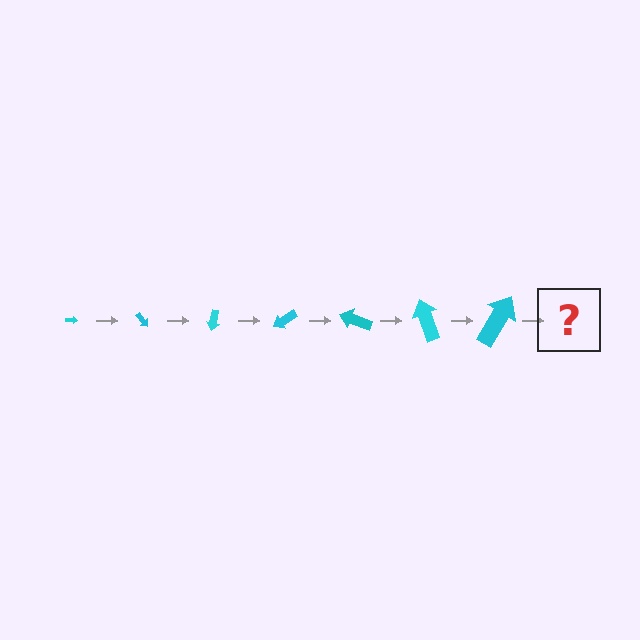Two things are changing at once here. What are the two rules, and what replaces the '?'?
The two rules are that the arrow grows larger each step and it rotates 50 degrees each step. The '?' should be an arrow, larger than the previous one and rotated 350 degrees from the start.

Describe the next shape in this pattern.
It should be an arrow, larger than the previous one and rotated 350 degrees from the start.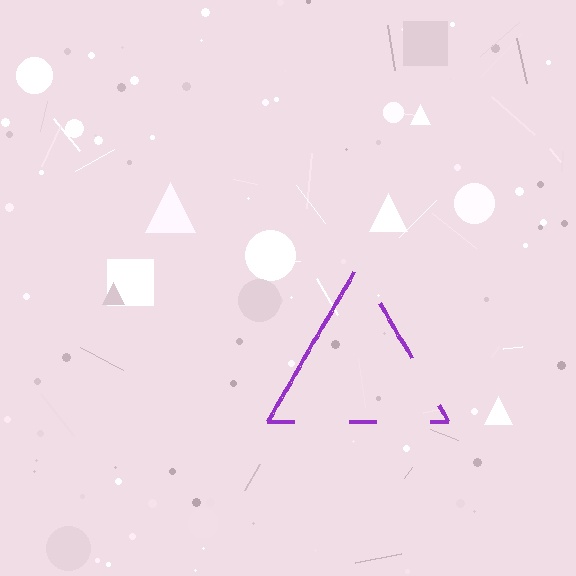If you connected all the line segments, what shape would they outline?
They would outline a triangle.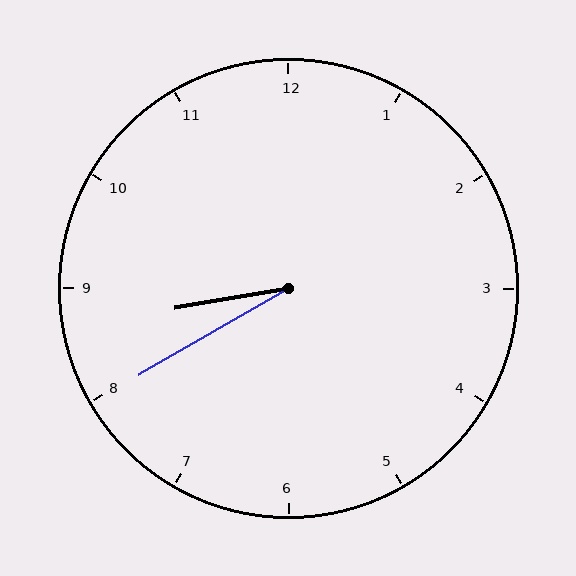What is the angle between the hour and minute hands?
Approximately 20 degrees.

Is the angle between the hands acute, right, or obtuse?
It is acute.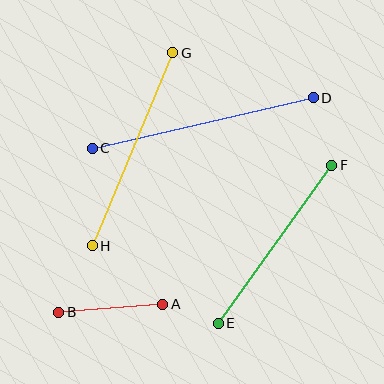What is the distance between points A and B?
The distance is approximately 104 pixels.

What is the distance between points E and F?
The distance is approximately 195 pixels.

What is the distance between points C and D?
The distance is approximately 227 pixels.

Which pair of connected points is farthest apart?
Points C and D are farthest apart.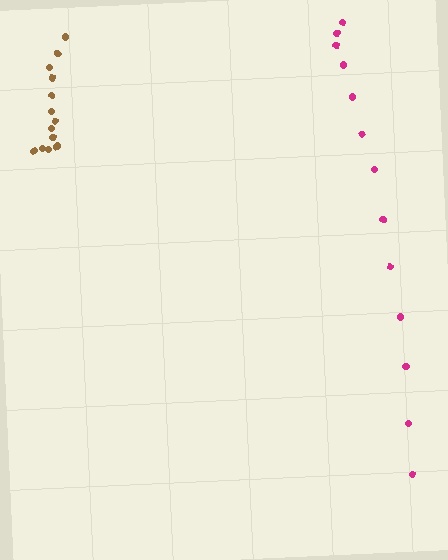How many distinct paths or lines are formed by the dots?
There are 2 distinct paths.